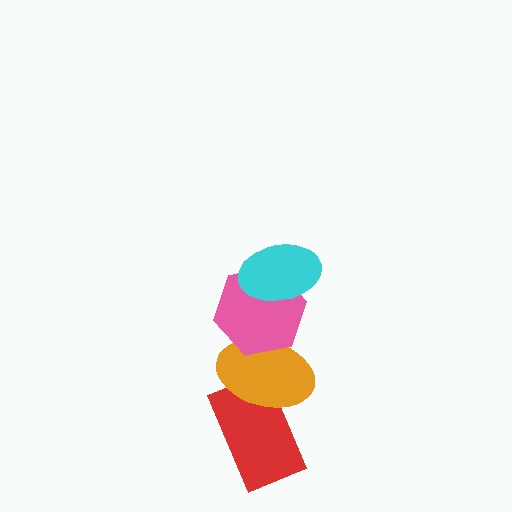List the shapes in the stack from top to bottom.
From top to bottom: the cyan ellipse, the pink hexagon, the orange ellipse, the red rectangle.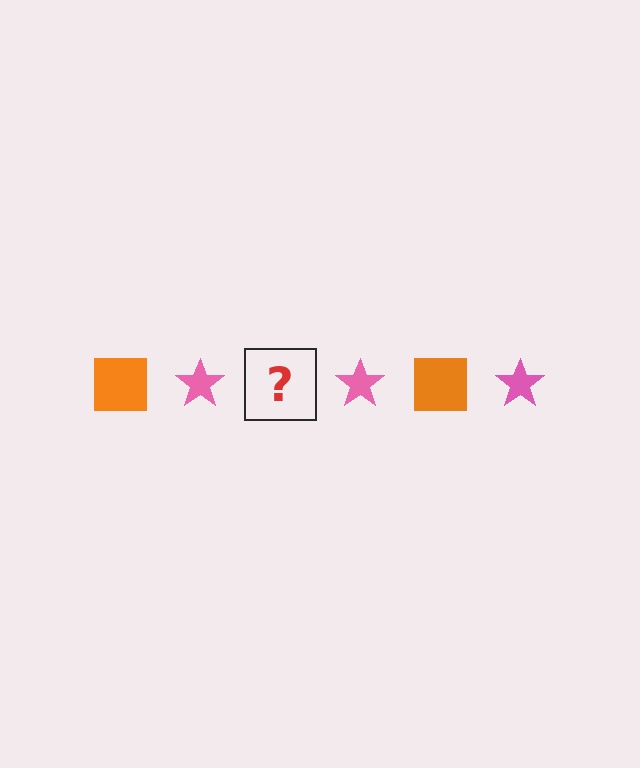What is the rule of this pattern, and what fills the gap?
The rule is that the pattern alternates between orange square and pink star. The gap should be filled with an orange square.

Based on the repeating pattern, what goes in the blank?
The blank should be an orange square.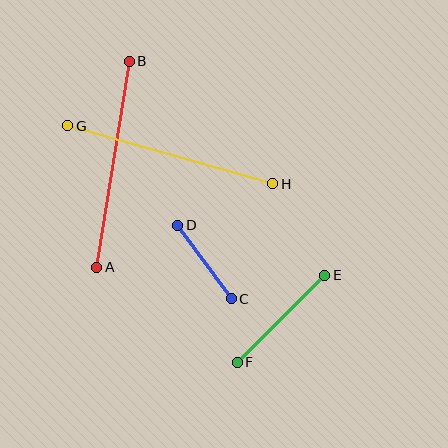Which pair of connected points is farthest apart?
Points G and H are farthest apart.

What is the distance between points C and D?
The distance is approximately 91 pixels.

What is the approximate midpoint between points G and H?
The midpoint is at approximately (170, 155) pixels.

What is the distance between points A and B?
The distance is approximately 208 pixels.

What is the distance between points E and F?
The distance is approximately 123 pixels.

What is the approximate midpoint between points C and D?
The midpoint is at approximately (205, 262) pixels.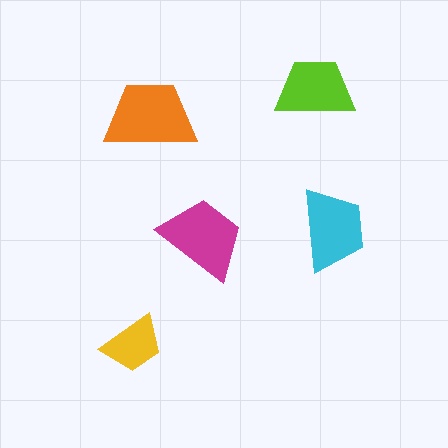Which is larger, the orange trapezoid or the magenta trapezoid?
The orange one.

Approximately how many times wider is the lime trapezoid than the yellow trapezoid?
About 1.5 times wider.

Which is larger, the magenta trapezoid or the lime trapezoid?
The magenta one.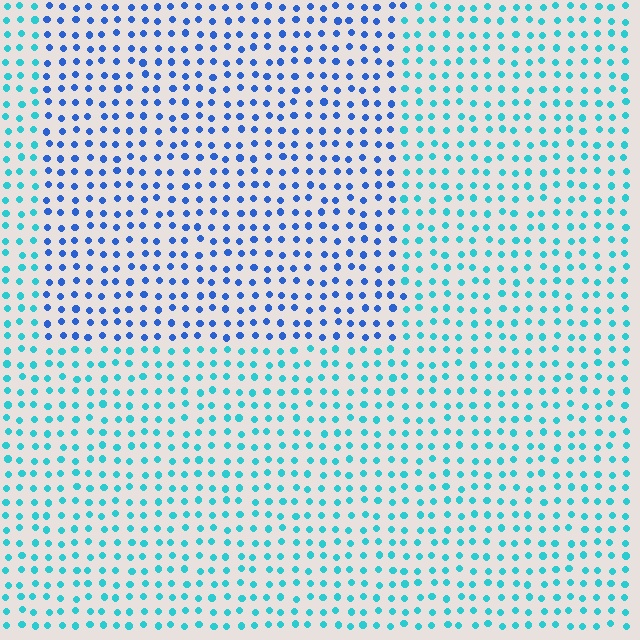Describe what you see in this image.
The image is filled with small cyan elements in a uniform arrangement. A rectangle-shaped region is visible where the elements are tinted to a slightly different hue, forming a subtle color boundary.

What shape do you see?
I see a rectangle.